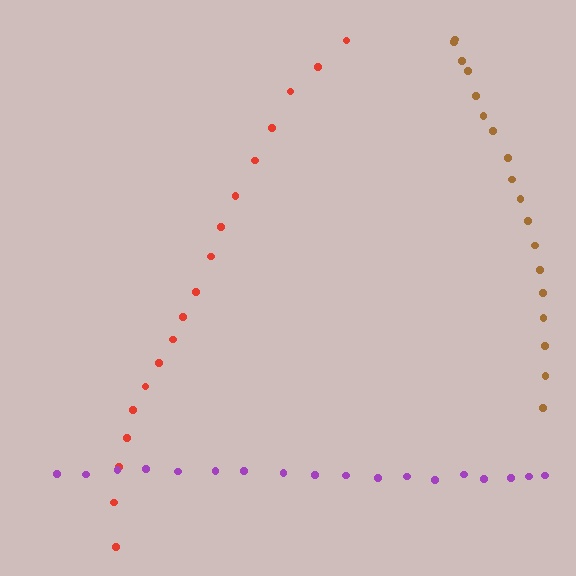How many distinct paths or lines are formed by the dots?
There are 3 distinct paths.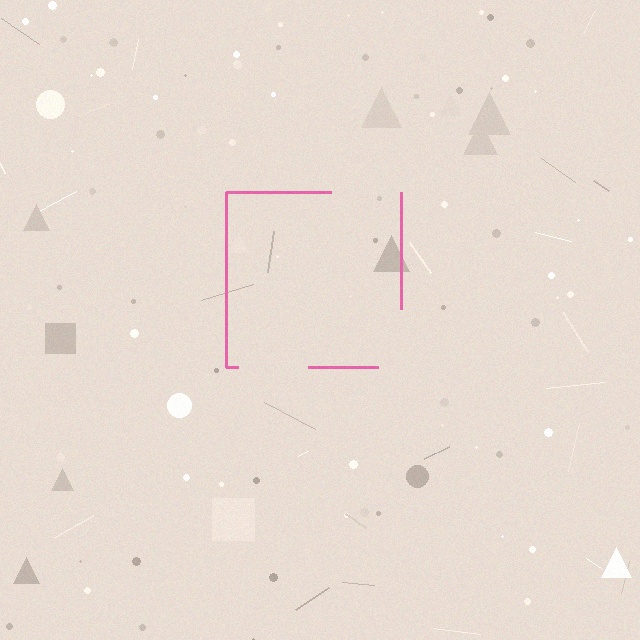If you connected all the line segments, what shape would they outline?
They would outline a square.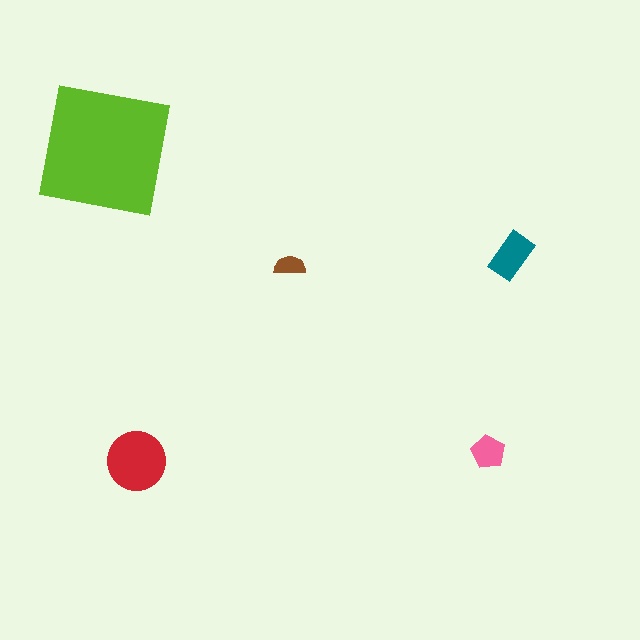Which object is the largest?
The lime square.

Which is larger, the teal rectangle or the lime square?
The lime square.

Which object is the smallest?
The brown semicircle.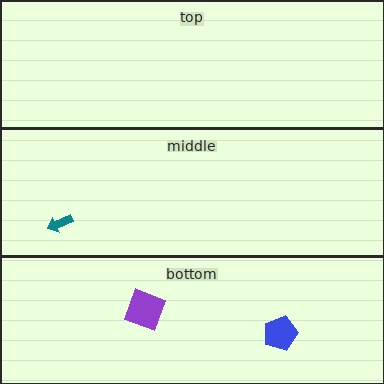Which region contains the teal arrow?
The middle region.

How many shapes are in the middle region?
1.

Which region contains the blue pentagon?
The bottom region.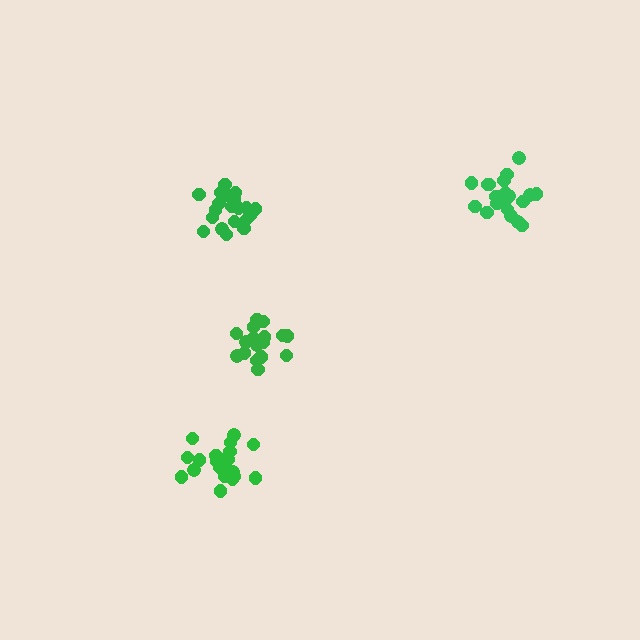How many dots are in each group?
Group 1: 20 dots, Group 2: 21 dots, Group 3: 21 dots, Group 4: 20 dots (82 total).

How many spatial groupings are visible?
There are 4 spatial groupings.